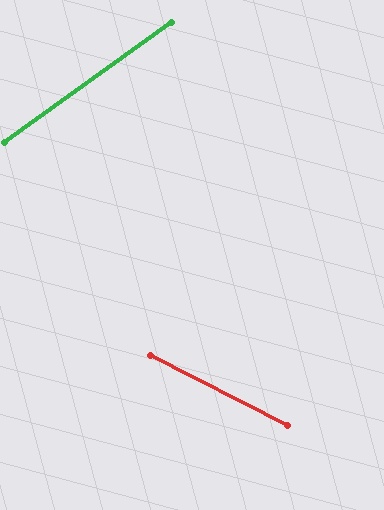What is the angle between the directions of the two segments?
Approximately 63 degrees.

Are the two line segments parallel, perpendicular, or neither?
Neither parallel nor perpendicular — they differ by about 63°.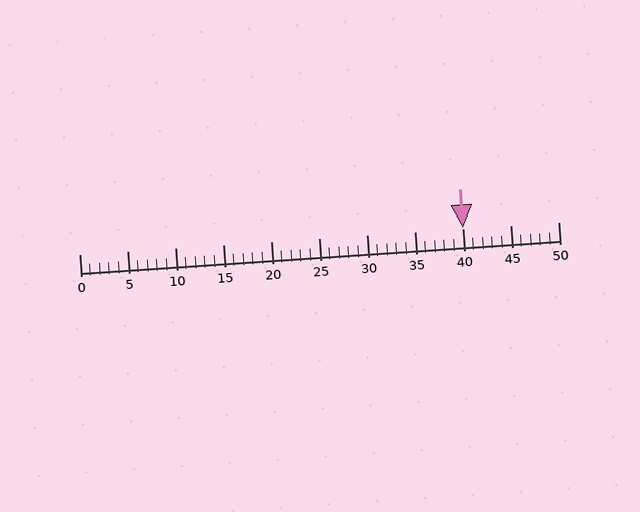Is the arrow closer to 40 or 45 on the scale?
The arrow is closer to 40.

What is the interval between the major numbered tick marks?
The major tick marks are spaced 5 units apart.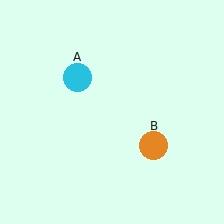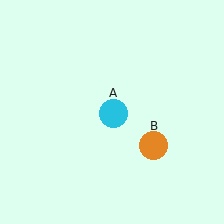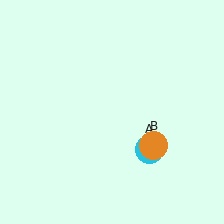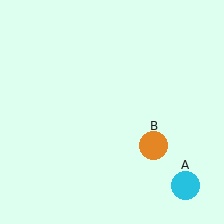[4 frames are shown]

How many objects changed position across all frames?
1 object changed position: cyan circle (object A).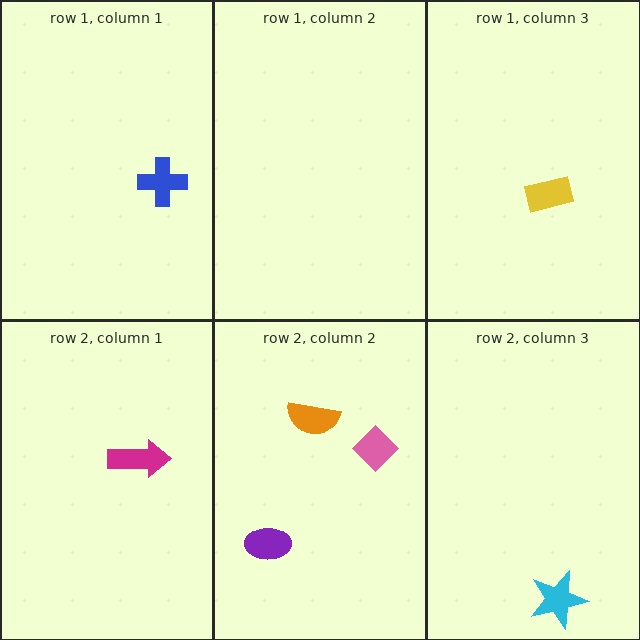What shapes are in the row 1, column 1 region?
The blue cross.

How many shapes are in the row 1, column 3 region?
1.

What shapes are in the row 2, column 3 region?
The cyan star.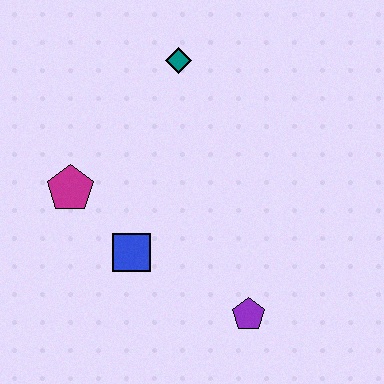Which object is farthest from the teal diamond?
The purple pentagon is farthest from the teal diamond.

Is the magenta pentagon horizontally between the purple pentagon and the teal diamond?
No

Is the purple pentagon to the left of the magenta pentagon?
No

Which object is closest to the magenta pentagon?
The blue square is closest to the magenta pentagon.